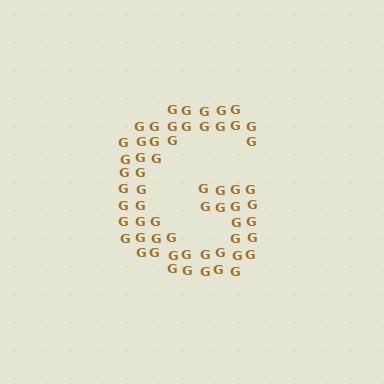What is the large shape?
The large shape is the letter G.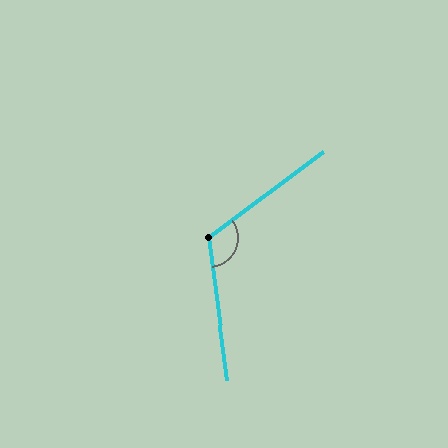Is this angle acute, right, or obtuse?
It is obtuse.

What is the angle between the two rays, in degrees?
Approximately 120 degrees.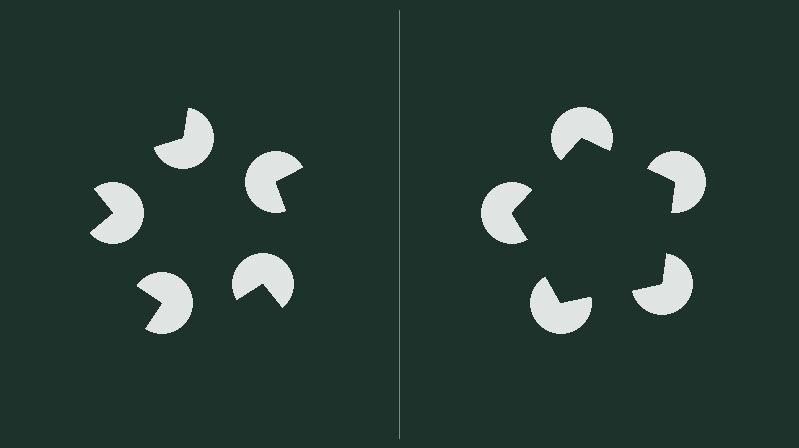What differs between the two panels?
The pac-man discs are positioned identically on both sides; only the wedge orientations differ. On the right they align to a pentagon; on the left they are misaligned.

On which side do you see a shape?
An illusory pentagon appears on the right side. On the left side the wedge cuts are rotated, so no coherent shape forms.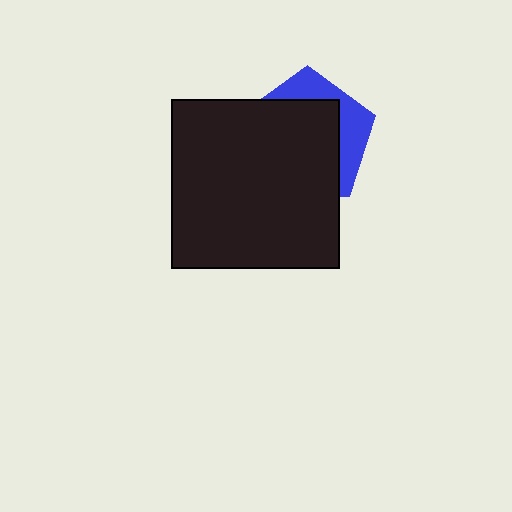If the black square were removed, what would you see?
You would see the complete blue pentagon.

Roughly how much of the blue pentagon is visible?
A small part of it is visible (roughly 31%).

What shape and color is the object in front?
The object in front is a black square.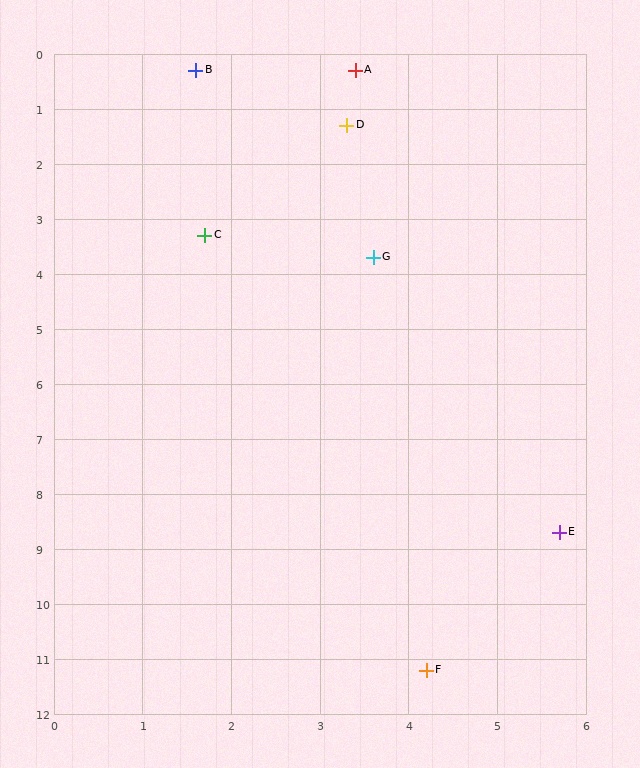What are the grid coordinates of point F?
Point F is at approximately (4.2, 11.2).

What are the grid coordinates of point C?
Point C is at approximately (1.7, 3.3).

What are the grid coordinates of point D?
Point D is at approximately (3.3, 1.3).